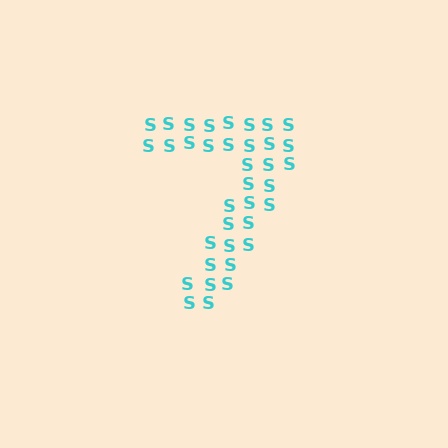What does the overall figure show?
The overall figure shows the digit 7.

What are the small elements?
The small elements are letter S's.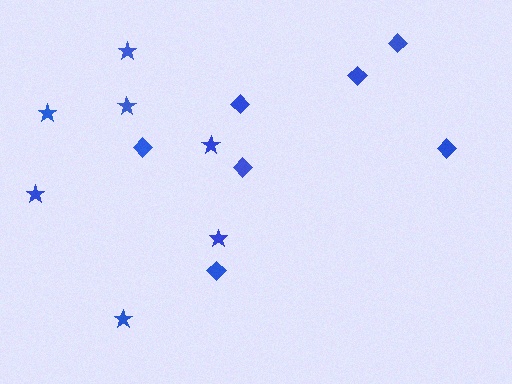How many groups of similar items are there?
There are 2 groups: one group of stars (7) and one group of diamonds (7).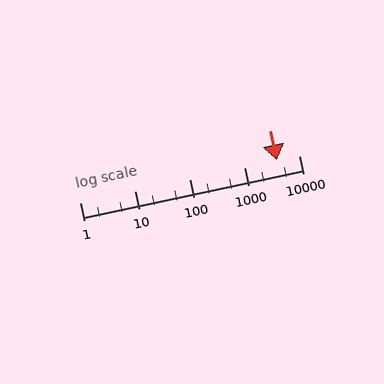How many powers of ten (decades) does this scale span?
The scale spans 4 decades, from 1 to 10000.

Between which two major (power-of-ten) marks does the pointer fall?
The pointer is between 1000 and 10000.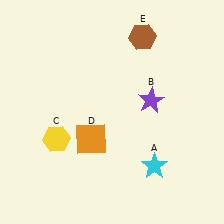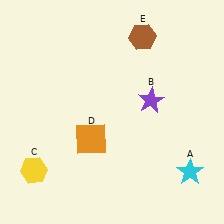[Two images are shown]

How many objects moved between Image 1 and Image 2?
2 objects moved between the two images.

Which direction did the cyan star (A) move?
The cyan star (A) moved right.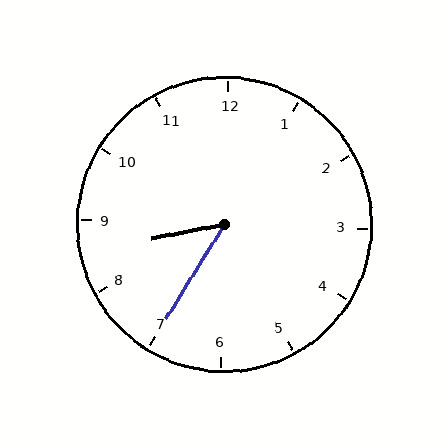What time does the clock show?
8:35.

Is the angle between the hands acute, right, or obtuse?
It is acute.